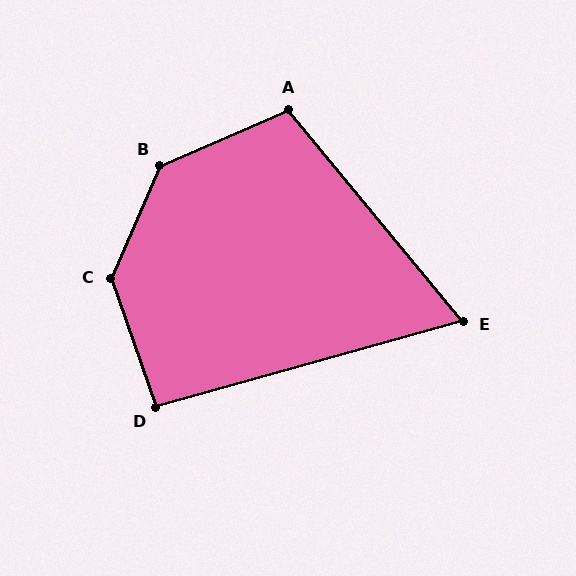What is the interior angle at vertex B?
Approximately 136 degrees (obtuse).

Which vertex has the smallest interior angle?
E, at approximately 66 degrees.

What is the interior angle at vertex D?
Approximately 94 degrees (approximately right).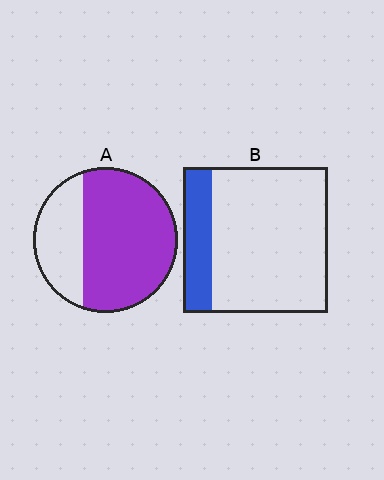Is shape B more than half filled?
No.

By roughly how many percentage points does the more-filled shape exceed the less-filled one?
By roughly 50 percentage points (A over B).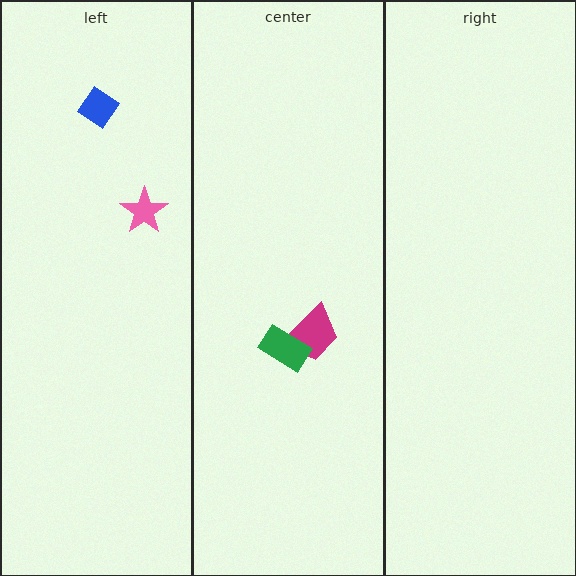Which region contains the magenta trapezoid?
The center region.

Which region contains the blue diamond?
The left region.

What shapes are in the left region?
The pink star, the blue diamond.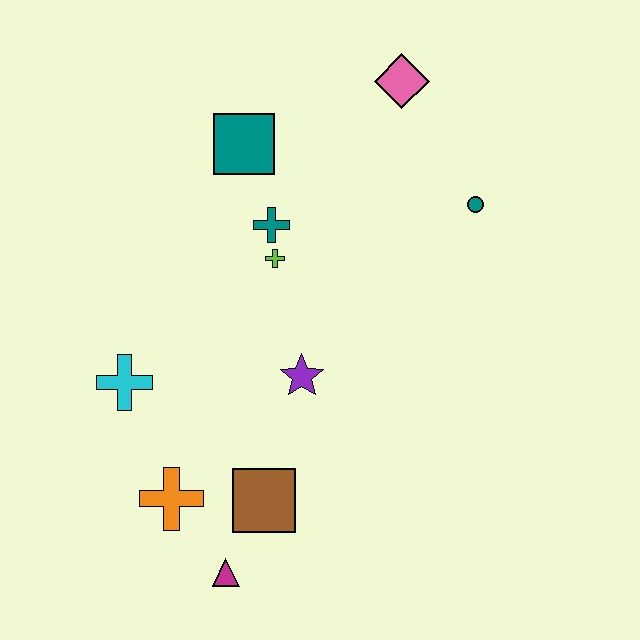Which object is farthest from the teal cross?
The magenta triangle is farthest from the teal cross.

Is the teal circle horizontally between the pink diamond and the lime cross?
No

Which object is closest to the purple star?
The lime cross is closest to the purple star.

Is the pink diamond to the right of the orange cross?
Yes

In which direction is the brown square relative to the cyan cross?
The brown square is to the right of the cyan cross.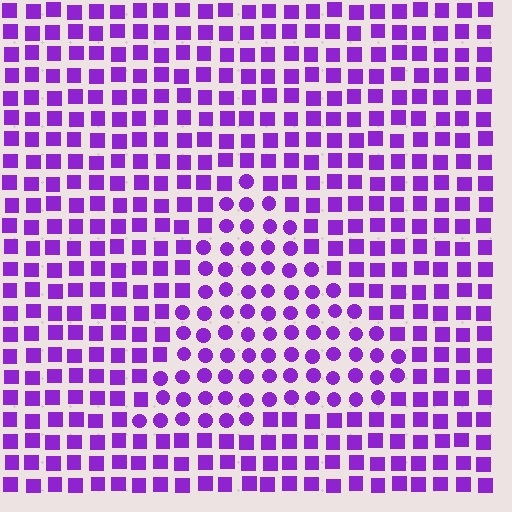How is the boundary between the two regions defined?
The boundary is defined by a change in element shape: circles inside vs. squares outside. All elements share the same color and spacing.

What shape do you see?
I see a triangle.